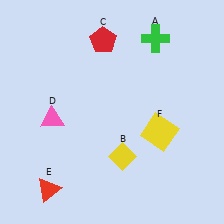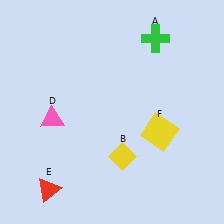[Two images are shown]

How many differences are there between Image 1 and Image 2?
There is 1 difference between the two images.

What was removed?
The red pentagon (C) was removed in Image 2.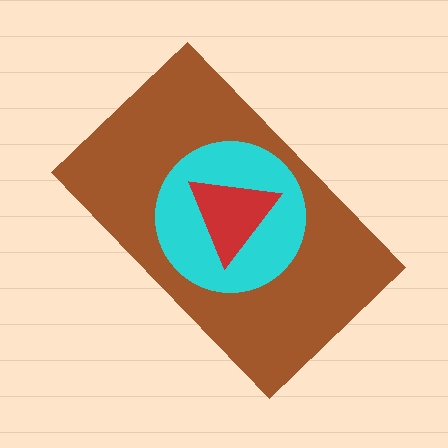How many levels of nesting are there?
3.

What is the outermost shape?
The brown rectangle.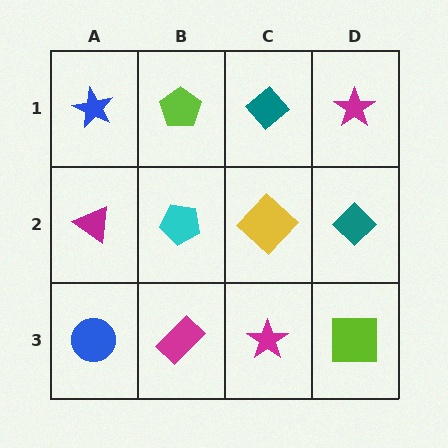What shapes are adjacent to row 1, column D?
A teal diamond (row 2, column D), a teal diamond (row 1, column C).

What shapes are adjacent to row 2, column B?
A lime pentagon (row 1, column B), a magenta rectangle (row 3, column B), a magenta triangle (row 2, column A), a yellow diamond (row 2, column C).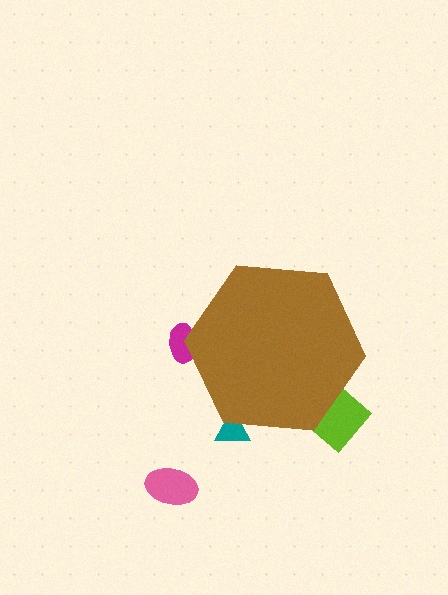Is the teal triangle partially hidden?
Yes, the teal triangle is partially hidden behind the brown hexagon.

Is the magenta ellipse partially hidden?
Yes, the magenta ellipse is partially hidden behind the brown hexagon.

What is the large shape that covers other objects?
A brown hexagon.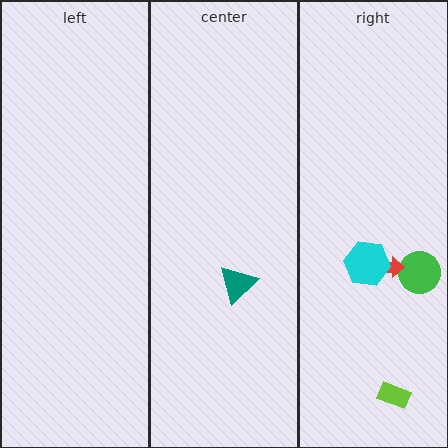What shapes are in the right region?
The green circle, the red arrow, the lime rectangle, the cyan hexagon.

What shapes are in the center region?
The teal triangle.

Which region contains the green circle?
The right region.